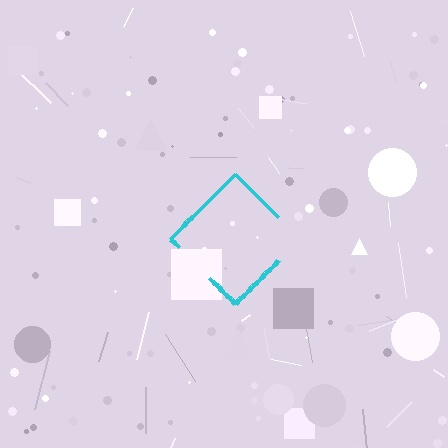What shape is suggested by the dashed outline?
The dashed outline suggests a diamond.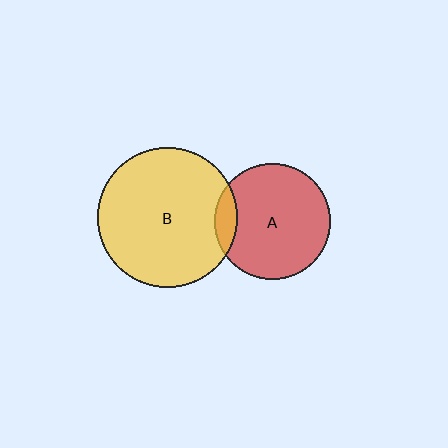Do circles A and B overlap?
Yes.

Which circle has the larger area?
Circle B (yellow).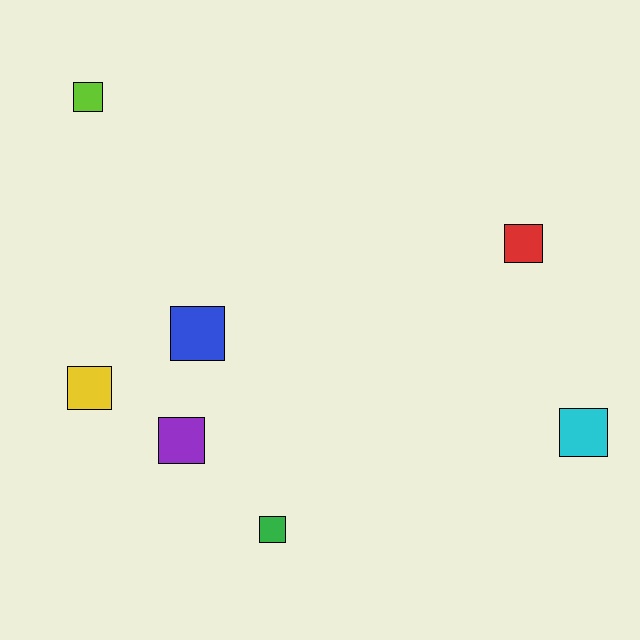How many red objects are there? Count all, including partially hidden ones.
There is 1 red object.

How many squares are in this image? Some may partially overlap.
There are 7 squares.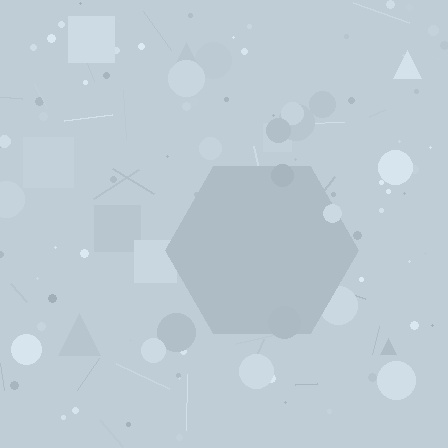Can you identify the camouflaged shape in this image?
The camouflaged shape is a hexagon.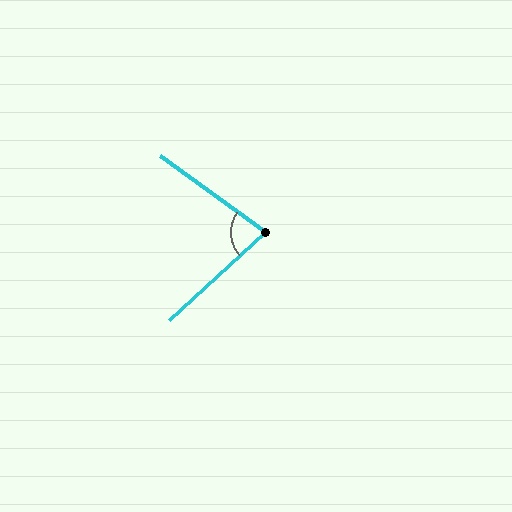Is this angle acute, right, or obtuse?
It is acute.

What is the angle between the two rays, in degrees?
Approximately 78 degrees.